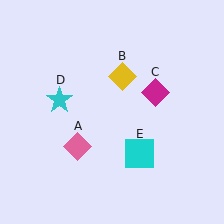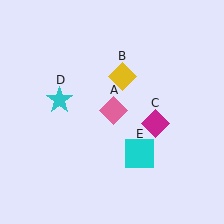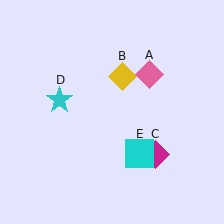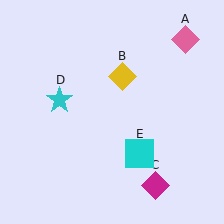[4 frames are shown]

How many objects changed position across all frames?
2 objects changed position: pink diamond (object A), magenta diamond (object C).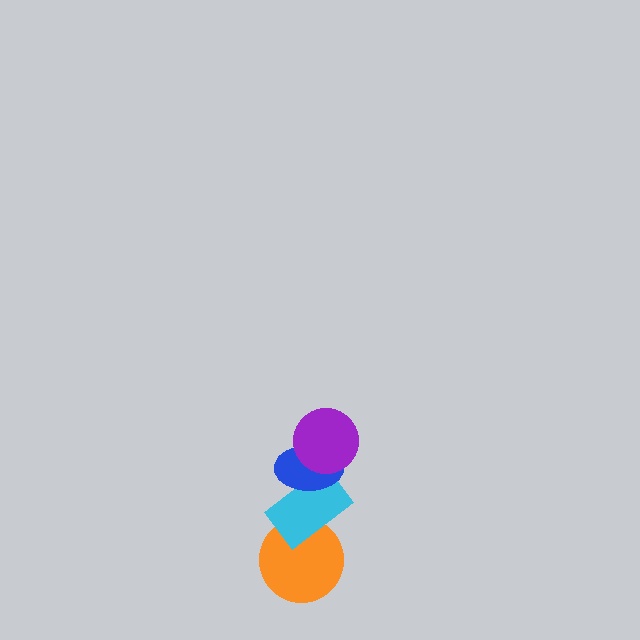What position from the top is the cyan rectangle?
The cyan rectangle is 3rd from the top.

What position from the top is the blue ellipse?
The blue ellipse is 2nd from the top.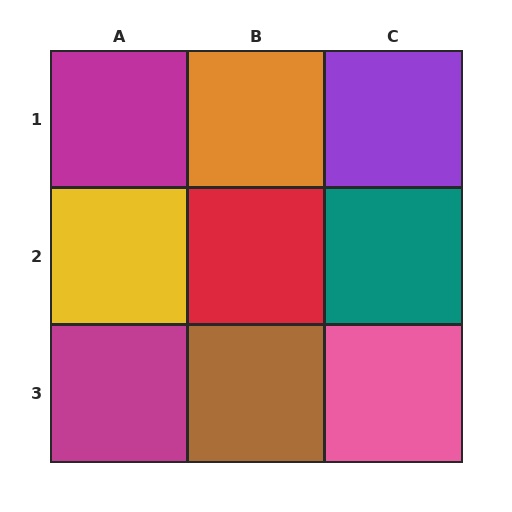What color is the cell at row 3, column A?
Magenta.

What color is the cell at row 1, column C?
Purple.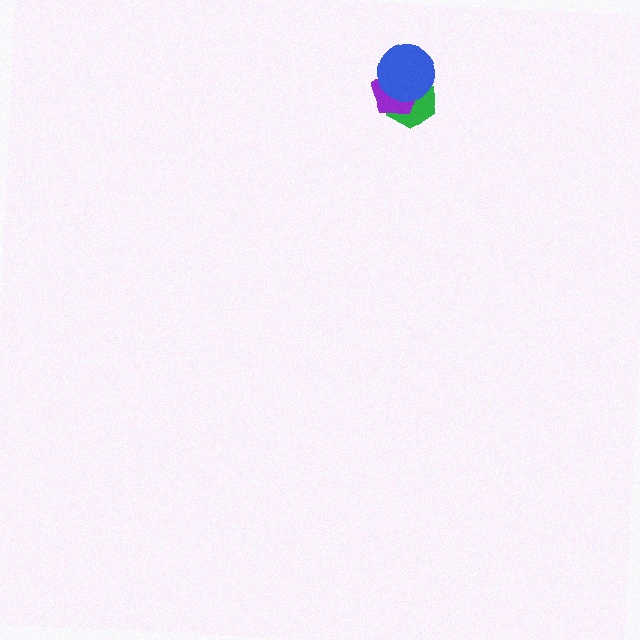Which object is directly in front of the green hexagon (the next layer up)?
The purple pentagon is directly in front of the green hexagon.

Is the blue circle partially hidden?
No, no other shape covers it.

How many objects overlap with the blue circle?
2 objects overlap with the blue circle.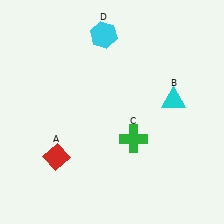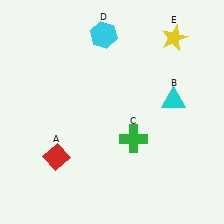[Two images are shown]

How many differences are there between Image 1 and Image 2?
There is 1 difference between the two images.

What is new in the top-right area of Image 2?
A yellow star (E) was added in the top-right area of Image 2.